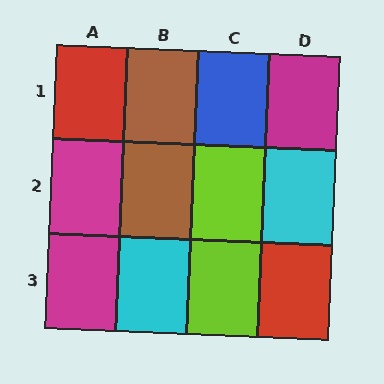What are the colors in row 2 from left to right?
Magenta, brown, lime, cyan.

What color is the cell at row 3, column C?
Lime.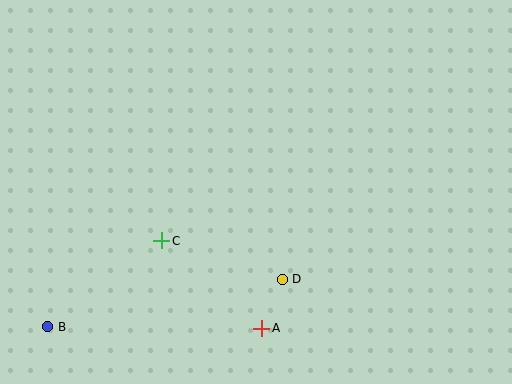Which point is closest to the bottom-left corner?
Point B is closest to the bottom-left corner.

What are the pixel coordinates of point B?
Point B is at (48, 327).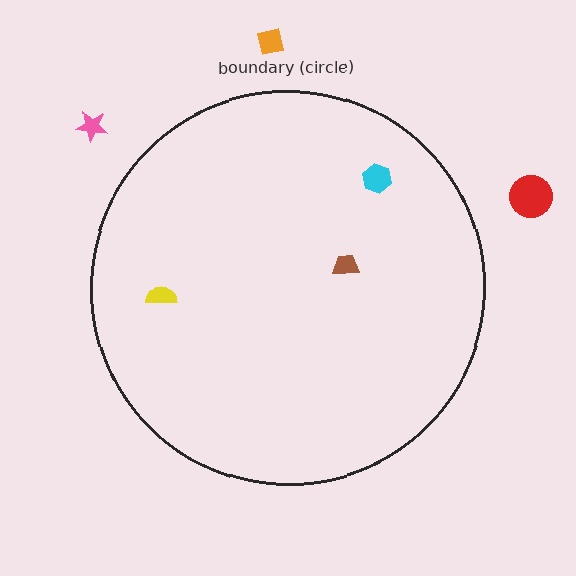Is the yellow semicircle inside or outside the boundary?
Inside.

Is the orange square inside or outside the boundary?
Outside.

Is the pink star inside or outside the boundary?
Outside.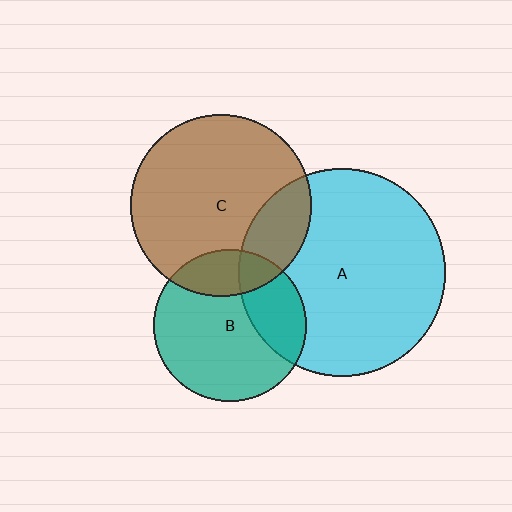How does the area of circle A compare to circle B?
Approximately 1.9 times.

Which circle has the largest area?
Circle A (cyan).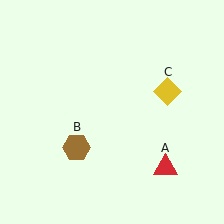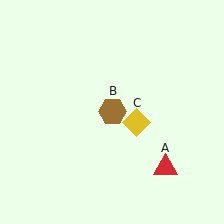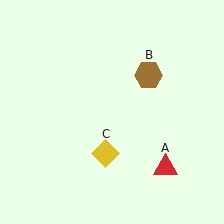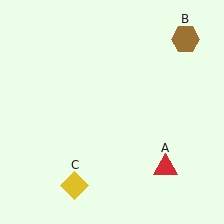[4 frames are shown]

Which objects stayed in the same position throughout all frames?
Red triangle (object A) remained stationary.